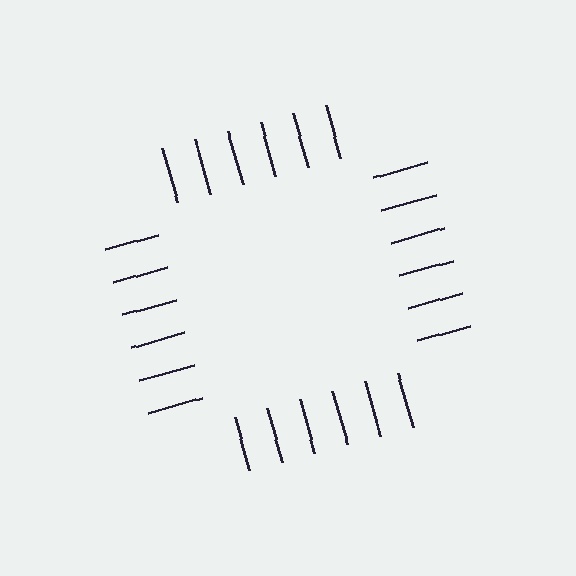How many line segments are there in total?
24 — 6 along each of the 4 edges.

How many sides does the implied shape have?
4 sides — the line-ends trace a square.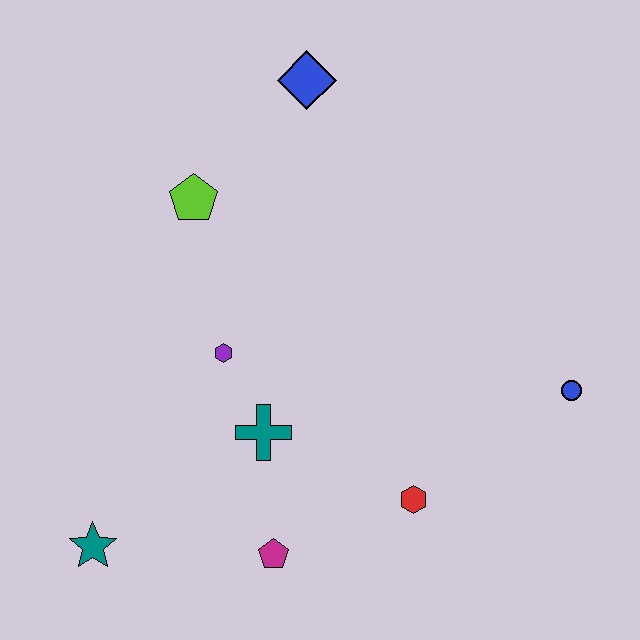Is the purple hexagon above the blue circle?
Yes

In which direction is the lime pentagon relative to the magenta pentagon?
The lime pentagon is above the magenta pentagon.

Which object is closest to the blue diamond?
The lime pentagon is closest to the blue diamond.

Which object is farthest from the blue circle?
The teal star is farthest from the blue circle.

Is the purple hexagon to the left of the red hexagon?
Yes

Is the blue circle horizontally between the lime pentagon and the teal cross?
No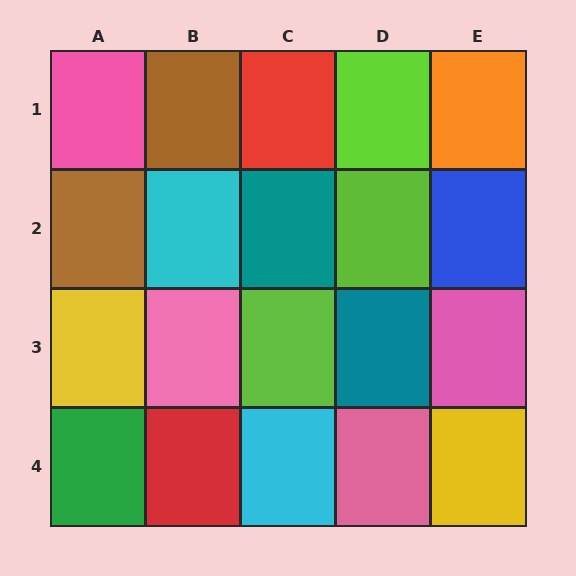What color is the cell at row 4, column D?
Pink.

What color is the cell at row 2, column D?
Lime.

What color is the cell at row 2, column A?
Brown.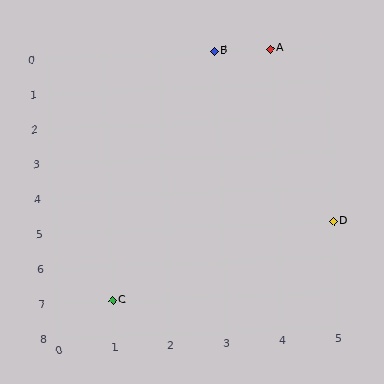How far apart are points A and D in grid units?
Points A and D are 1 column and 5 rows apart (about 5.1 grid units diagonally).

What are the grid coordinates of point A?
Point A is at grid coordinates (4, 0).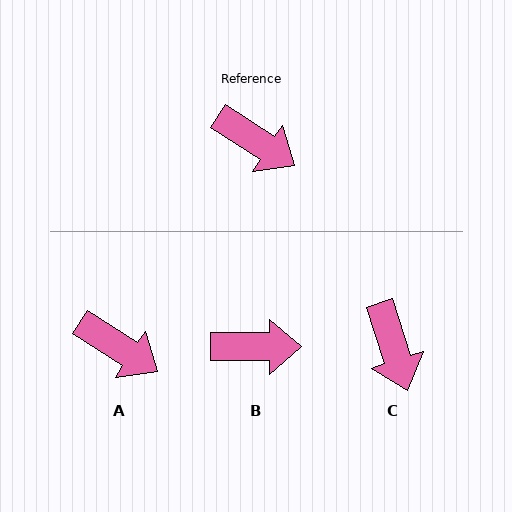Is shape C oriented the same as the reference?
No, it is off by about 39 degrees.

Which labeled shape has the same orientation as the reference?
A.